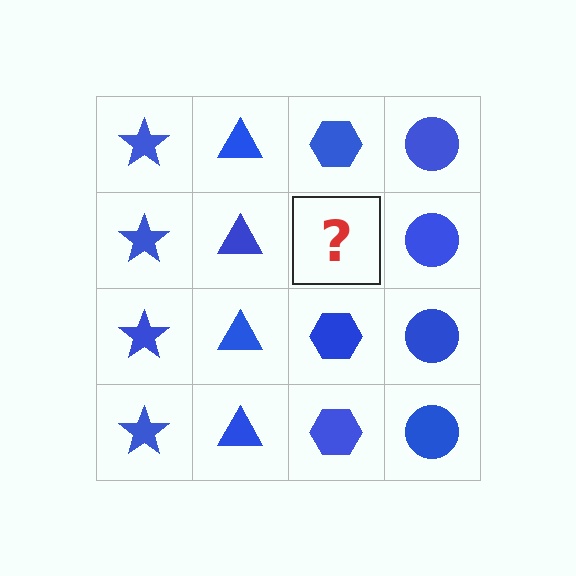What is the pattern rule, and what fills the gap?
The rule is that each column has a consistent shape. The gap should be filled with a blue hexagon.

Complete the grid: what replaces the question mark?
The question mark should be replaced with a blue hexagon.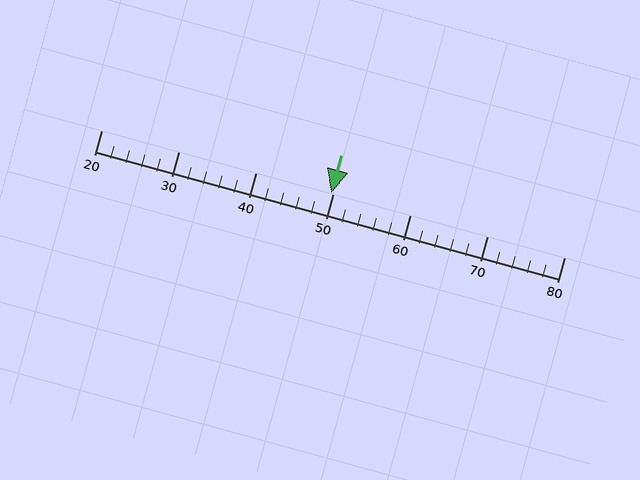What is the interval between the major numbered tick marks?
The major tick marks are spaced 10 units apart.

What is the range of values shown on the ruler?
The ruler shows values from 20 to 80.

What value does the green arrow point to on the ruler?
The green arrow points to approximately 50.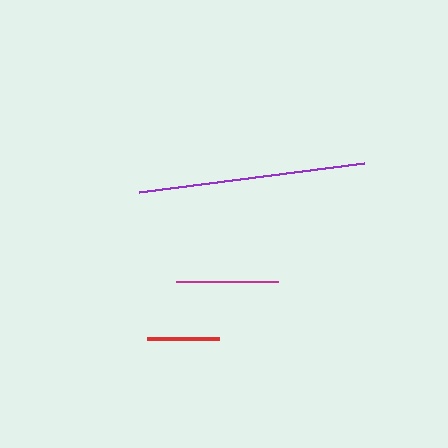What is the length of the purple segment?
The purple segment is approximately 228 pixels long.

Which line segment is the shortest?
The red line is the shortest at approximately 72 pixels.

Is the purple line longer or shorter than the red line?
The purple line is longer than the red line.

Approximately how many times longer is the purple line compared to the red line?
The purple line is approximately 3.2 times the length of the red line.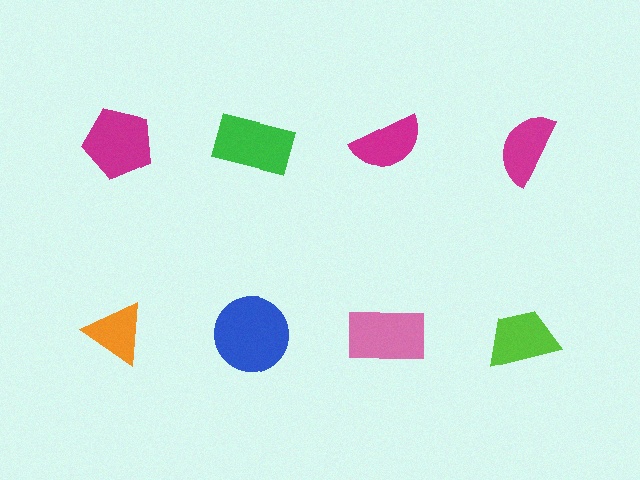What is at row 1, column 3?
A magenta semicircle.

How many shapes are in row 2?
4 shapes.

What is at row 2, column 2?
A blue circle.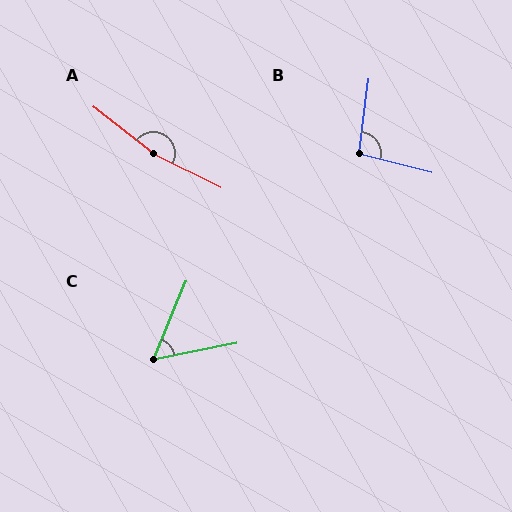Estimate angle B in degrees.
Approximately 97 degrees.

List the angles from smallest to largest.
C (56°), B (97°), A (168°).